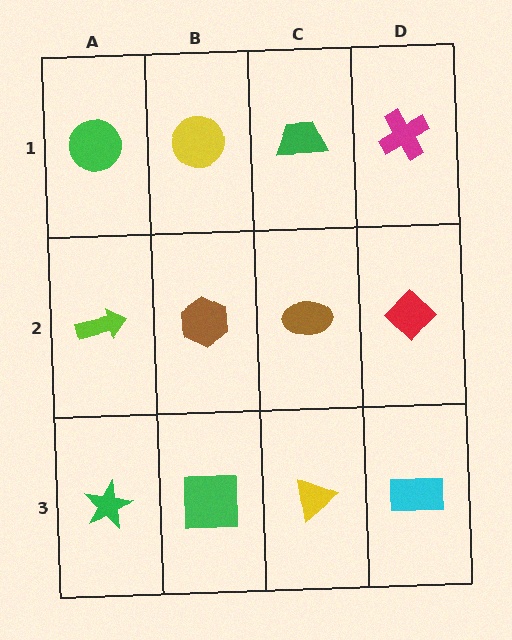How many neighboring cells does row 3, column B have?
3.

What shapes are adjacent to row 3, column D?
A red diamond (row 2, column D), a yellow triangle (row 3, column C).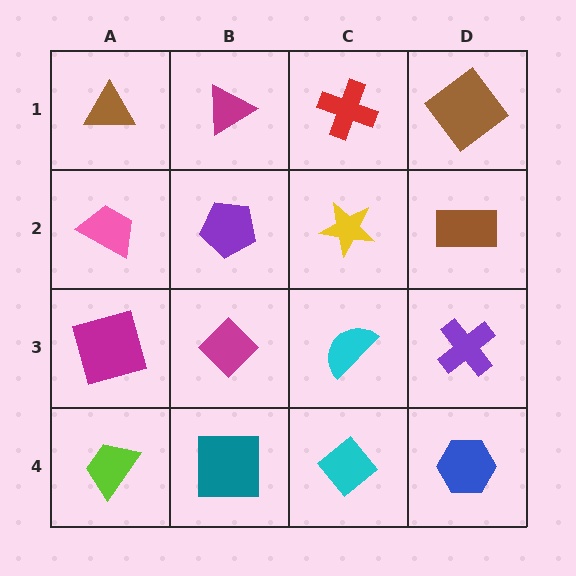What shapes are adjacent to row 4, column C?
A cyan semicircle (row 3, column C), a teal square (row 4, column B), a blue hexagon (row 4, column D).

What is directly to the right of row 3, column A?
A magenta diamond.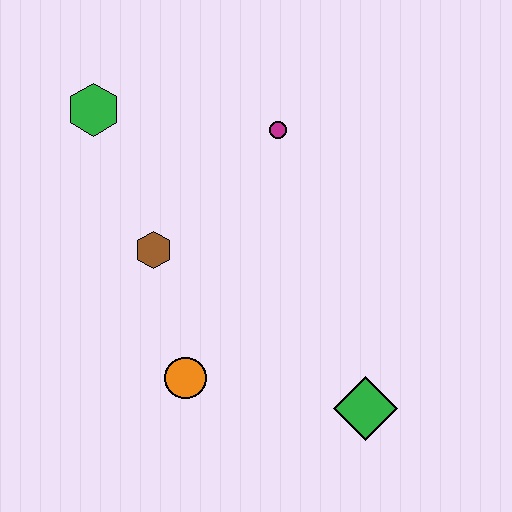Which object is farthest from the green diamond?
The green hexagon is farthest from the green diamond.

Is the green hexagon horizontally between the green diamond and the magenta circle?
No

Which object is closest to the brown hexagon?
The orange circle is closest to the brown hexagon.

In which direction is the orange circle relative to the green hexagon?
The orange circle is below the green hexagon.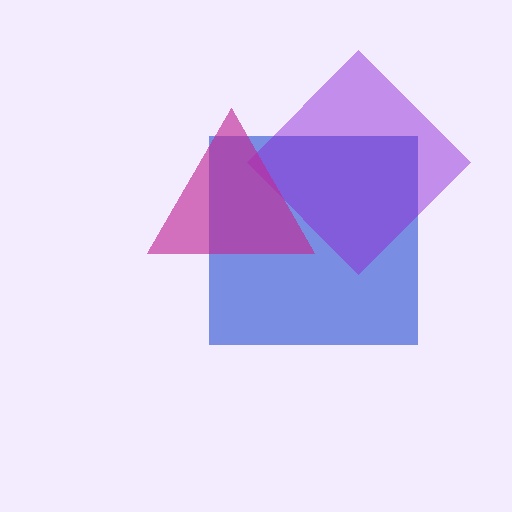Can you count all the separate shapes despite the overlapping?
Yes, there are 3 separate shapes.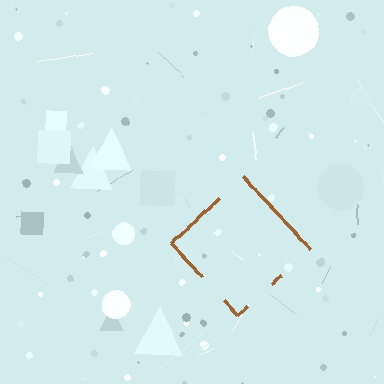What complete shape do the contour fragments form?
The contour fragments form a diamond.